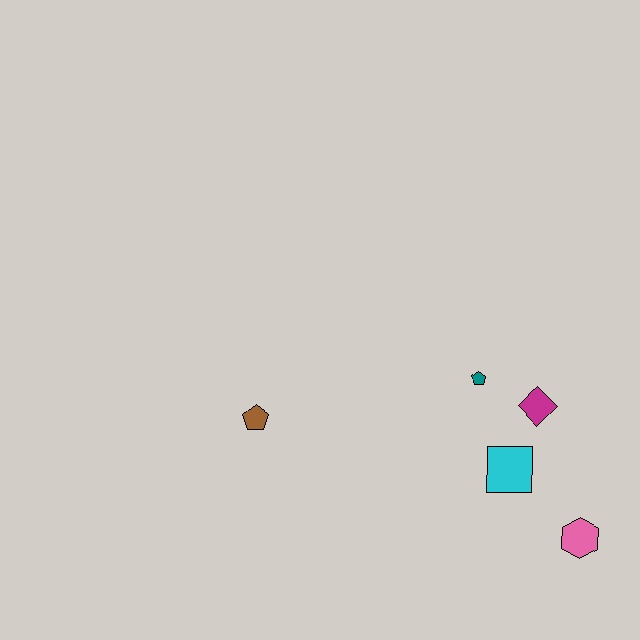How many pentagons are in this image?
There are 2 pentagons.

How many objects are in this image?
There are 5 objects.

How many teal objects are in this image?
There is 1 teal object.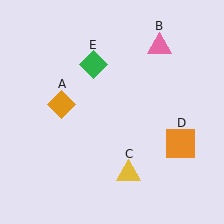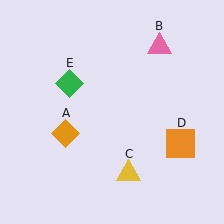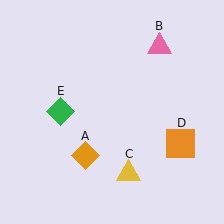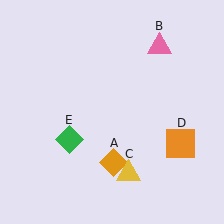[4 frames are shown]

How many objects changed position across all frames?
2 objects changed position: orange diamond (object A), green diamond (object E).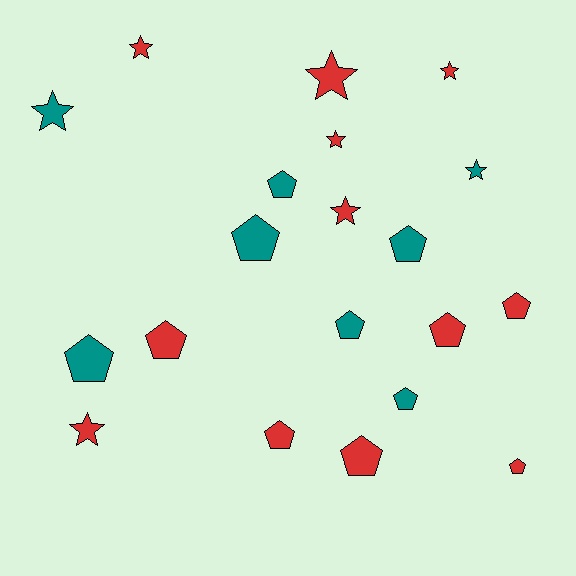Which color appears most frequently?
Red, with 12 objects.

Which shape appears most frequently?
Pentagon, with 12 objects.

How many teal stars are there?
There are 2 teal stars.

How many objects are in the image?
There are 20 objects.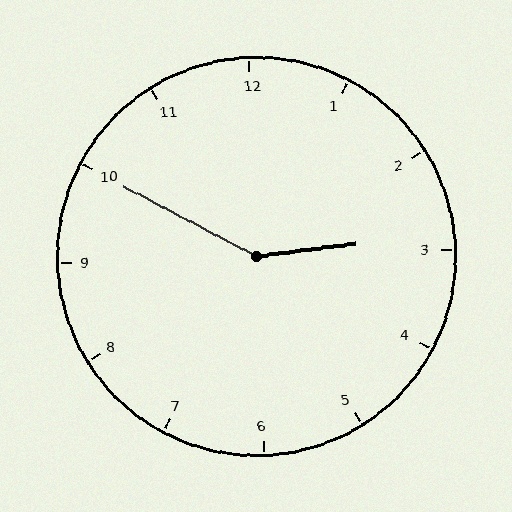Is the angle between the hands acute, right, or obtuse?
It is obtuse.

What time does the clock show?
2:50.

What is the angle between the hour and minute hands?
Approximately 145 degrees.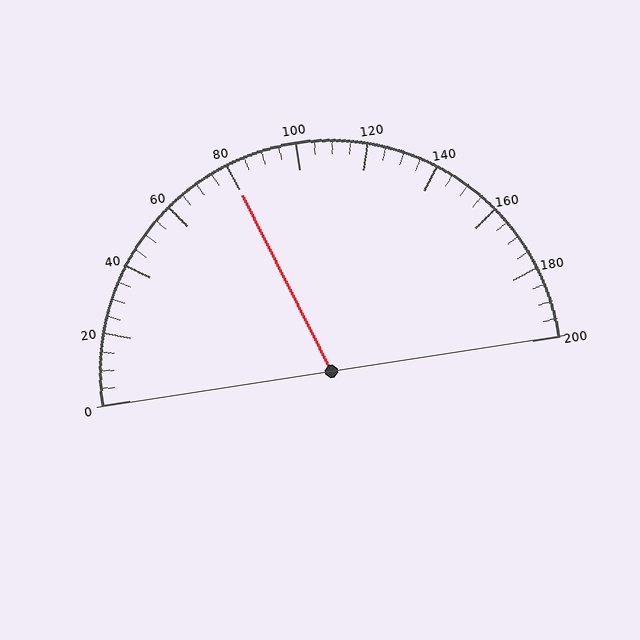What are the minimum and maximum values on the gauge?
The gauge ranges from 0 to 200.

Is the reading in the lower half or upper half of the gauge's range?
The reading is in the lower half of the range (0 to 200).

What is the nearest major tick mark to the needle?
The nearest major tick mark is 80.